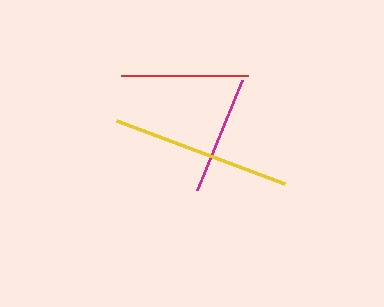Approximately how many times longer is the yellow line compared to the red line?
The yellow line is approximately 1.4 times the length of the red line.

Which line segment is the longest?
The yellow line is the longest at approximately 180 pixels.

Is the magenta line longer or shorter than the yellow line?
The yellow line is longer than the magenta line.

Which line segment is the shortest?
The magenta line is the shortest at approximately 118 pixels.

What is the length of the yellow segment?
The yellow segment is approximately 180 pixels long.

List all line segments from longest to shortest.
From longest to shortest: yellow, red, magenta.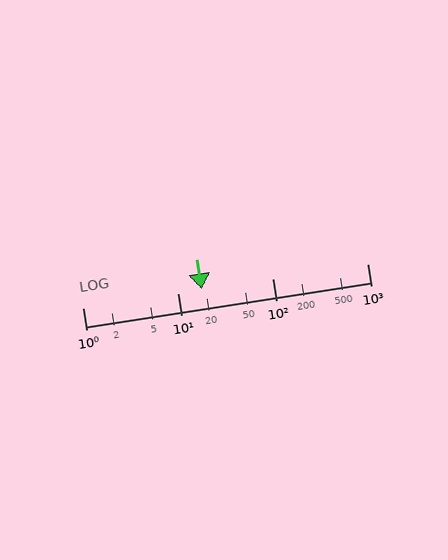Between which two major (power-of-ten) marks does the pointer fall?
The pointer is between 10 and 100.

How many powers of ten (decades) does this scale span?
The scale spans 3 decades, from 1 to 1000.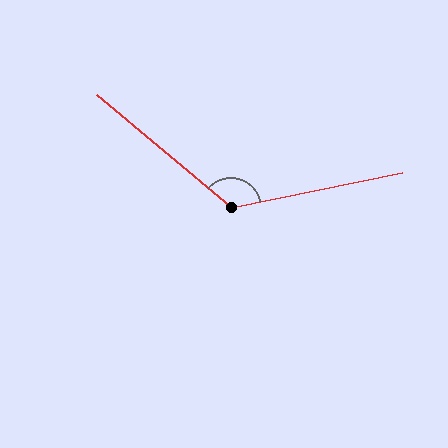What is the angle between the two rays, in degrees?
Approximately 129 degrees.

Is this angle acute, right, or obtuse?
It is obtuse.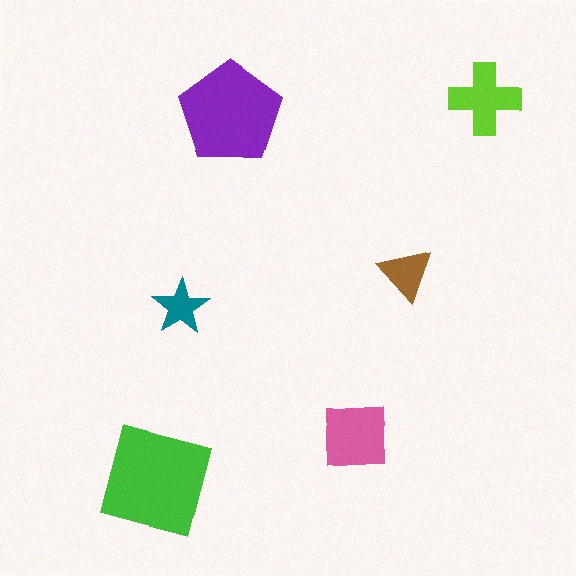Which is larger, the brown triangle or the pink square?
The pink square.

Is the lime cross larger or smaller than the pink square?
Smaller.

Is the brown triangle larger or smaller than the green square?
Smaller.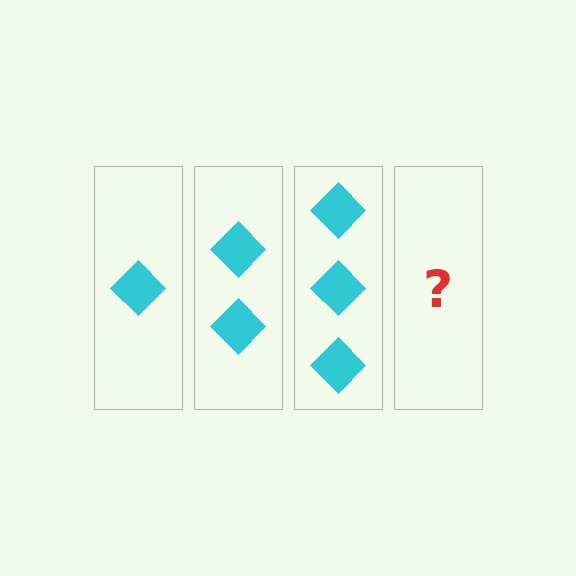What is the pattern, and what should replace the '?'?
The pattern is that each step adds one more diamond. The '?' should be 4 diamonds.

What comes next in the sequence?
The next element should be 4 diamonds.